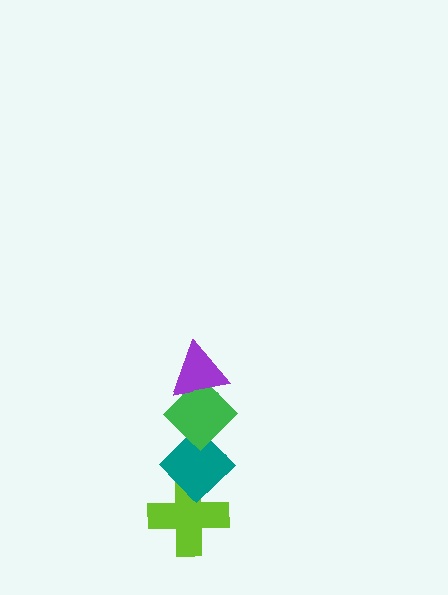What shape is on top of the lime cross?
The teal diamond is on top of the lime cross.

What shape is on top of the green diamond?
The purple triangle is on top of the green diamond.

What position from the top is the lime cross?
The lime cross is 4th from the top.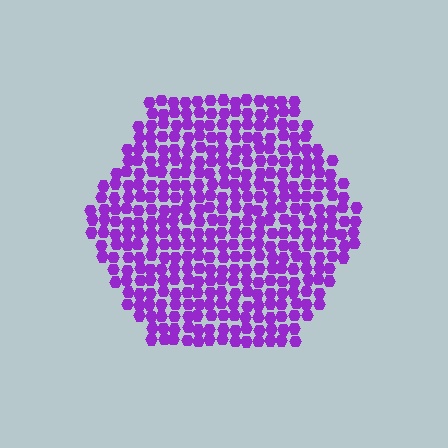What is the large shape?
The large shape is a hexagon.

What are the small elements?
The small elements are hexagons.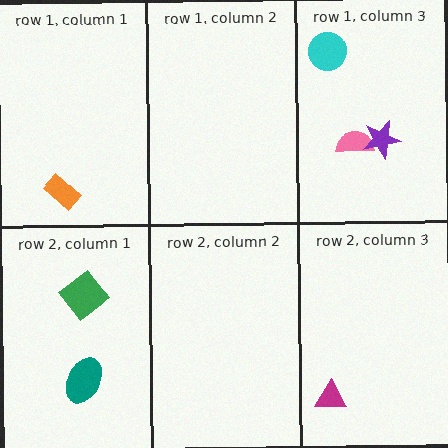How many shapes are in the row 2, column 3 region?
1.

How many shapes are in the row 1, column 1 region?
1.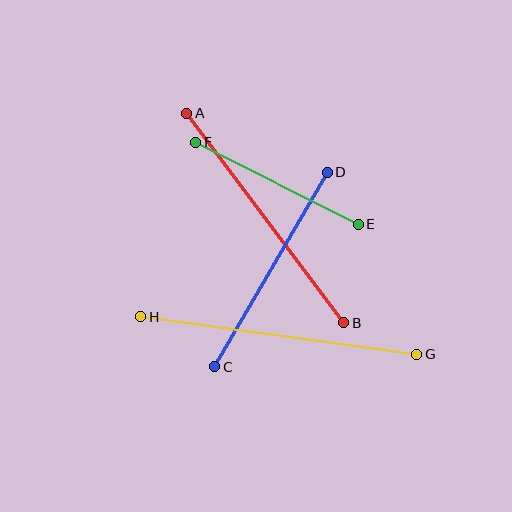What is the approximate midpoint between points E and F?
The midpoint is at approximately (277, 183) pixels.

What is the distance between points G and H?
The distance is approximately 279 pixels.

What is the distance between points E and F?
The distance is approximately 182 pixels.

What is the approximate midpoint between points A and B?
The midpoint is at approximately (265, 218) pixels.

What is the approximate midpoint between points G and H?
The midpoint is at approximately (279, 336) pixels.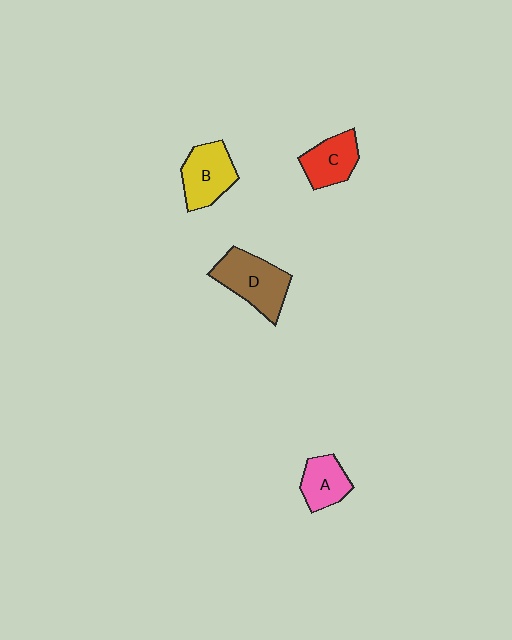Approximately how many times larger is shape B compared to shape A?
Approximately 1.3 times.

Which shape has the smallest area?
Shape A (pink).